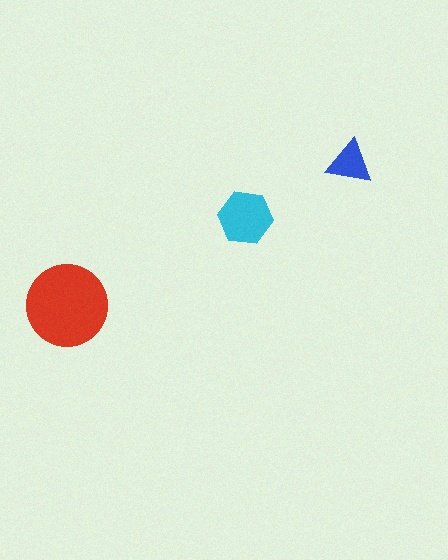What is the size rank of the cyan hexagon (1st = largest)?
2nd.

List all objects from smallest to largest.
The blue triangle, the cyan hexagon, the red circle.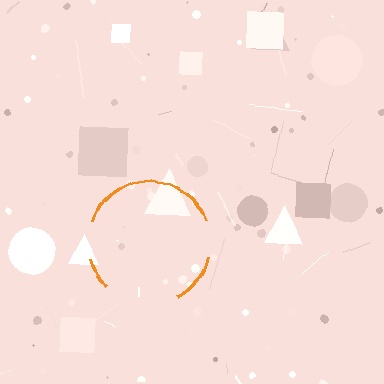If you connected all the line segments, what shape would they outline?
They would outline a circle.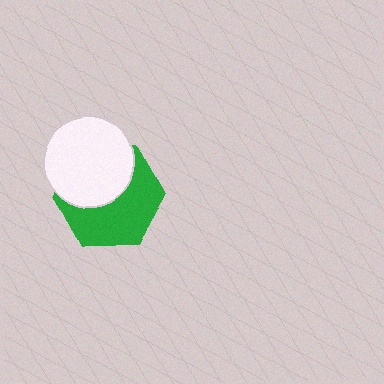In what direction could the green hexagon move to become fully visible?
The green hexagon could move down. That would shift it out from behind the white circle entirely.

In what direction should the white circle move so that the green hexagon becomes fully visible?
The white circle should move up. That is the shortest direction to clear the overlap and leave the green hexagon fully visible.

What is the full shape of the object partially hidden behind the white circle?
The partially hidden object is a green hexagon.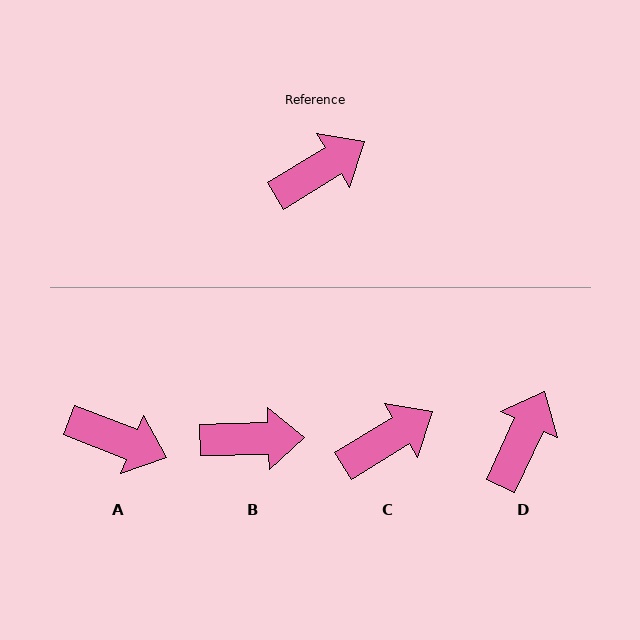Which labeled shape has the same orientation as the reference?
C.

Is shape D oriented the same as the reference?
No, it is off by about 34 degrees.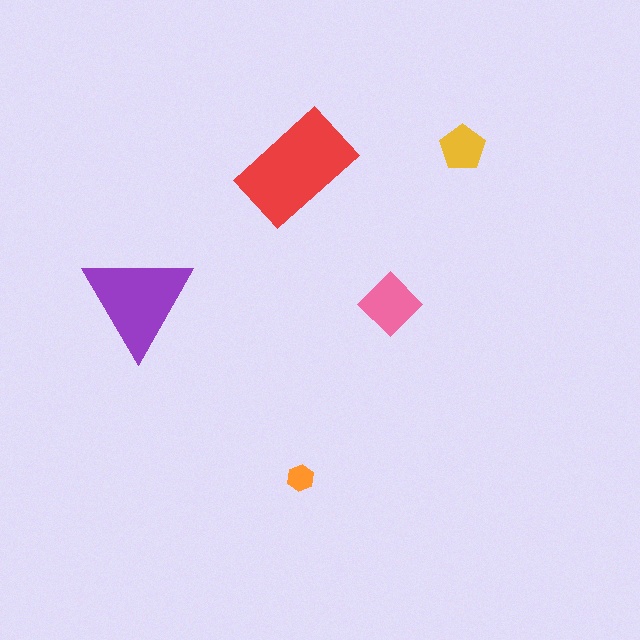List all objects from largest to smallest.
The red rectangle, the purple triangle, the pink diamond, the yellow pentagon, the orange hexagon.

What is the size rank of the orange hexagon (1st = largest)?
5th.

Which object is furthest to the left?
The purple triangle is leftmost.